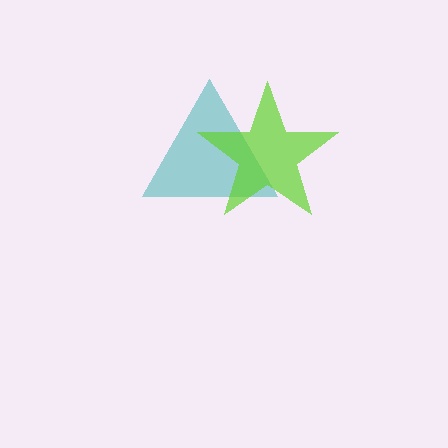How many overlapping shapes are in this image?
There are 2 overlapping shapes in the image.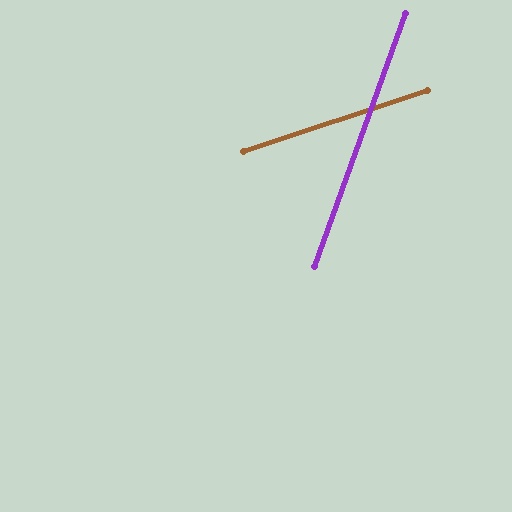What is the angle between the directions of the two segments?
Approximately 52 degrees.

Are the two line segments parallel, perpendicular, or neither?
Neither parallel nor perpendicular — they differ by about 52°.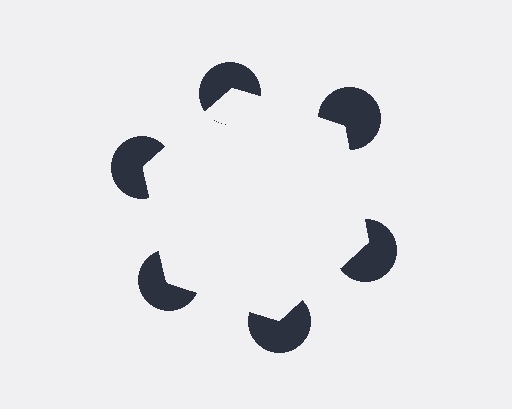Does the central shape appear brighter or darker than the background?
It typically appears slightly brighter than the background, even though no actual brightness change is drawn.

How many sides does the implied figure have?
6 sides.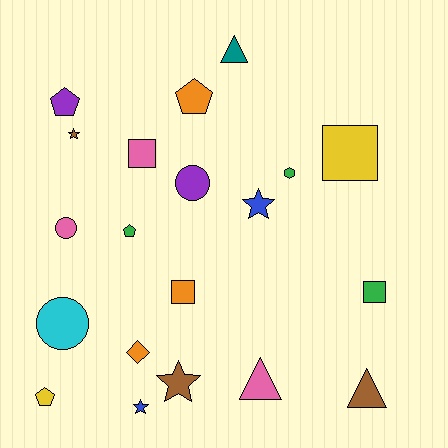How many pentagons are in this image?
There are 4 pentagons.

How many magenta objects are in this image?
There are no magenta objects.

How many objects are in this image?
There are 20 objects.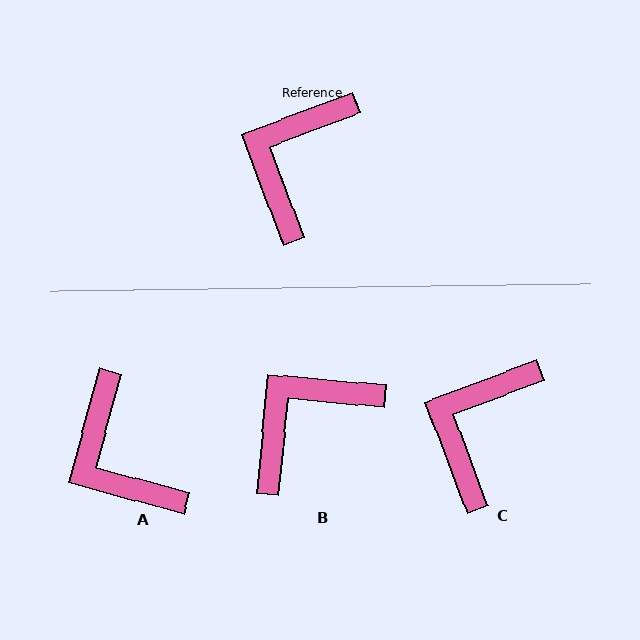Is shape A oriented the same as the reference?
No, it is off by about 54 degrees.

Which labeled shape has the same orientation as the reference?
C.